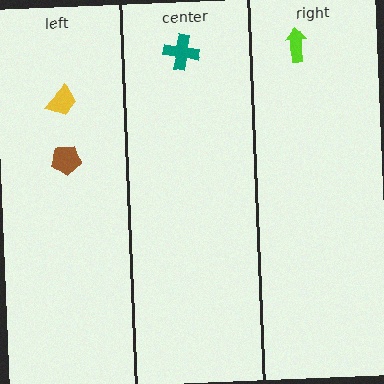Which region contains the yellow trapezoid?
The left region.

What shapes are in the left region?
The yellow trapezoid, the brown pentagon.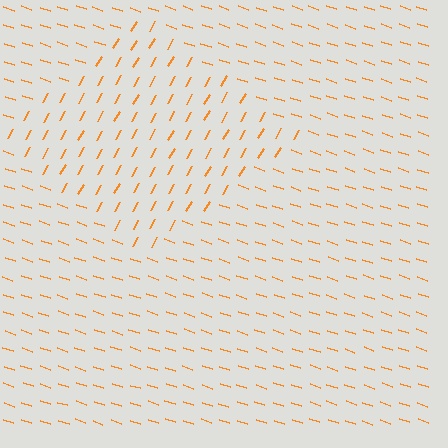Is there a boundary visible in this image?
Yes, there is a texture boundary formed by a change in line orientation.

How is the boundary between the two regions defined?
The boundary is defined purely by a change in line orientation (approximately 79 degrees difference). All lines are the same color and thickness.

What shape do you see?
I see a diamond.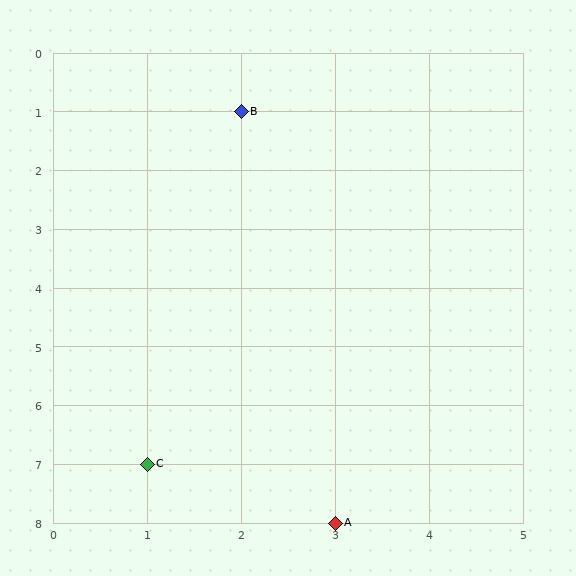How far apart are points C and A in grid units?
Points C and A are 2 columns and 1 row apart (about 2.2 grid units diagonally).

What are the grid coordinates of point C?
Point C is at grid coordinates (1, 7).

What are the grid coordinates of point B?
Point B is at grid coordinates (2, 1).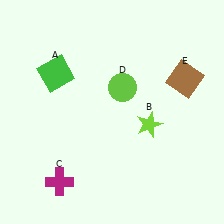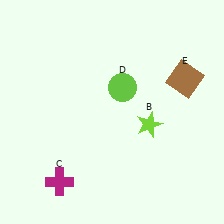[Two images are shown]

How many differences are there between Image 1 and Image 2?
There is 1 difference between the two images.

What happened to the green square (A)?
The green square (A) was removed in Image 2. It was in the top-left area of Image 1.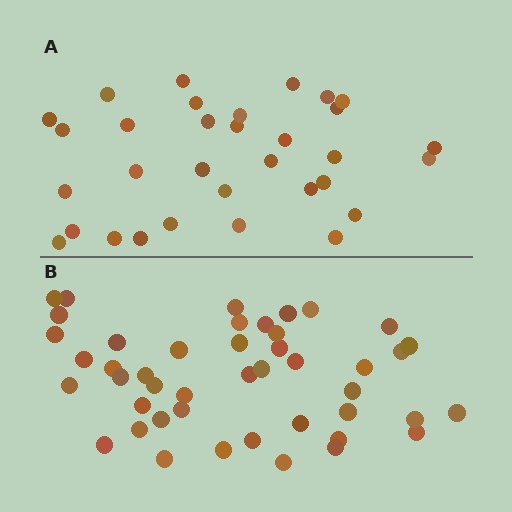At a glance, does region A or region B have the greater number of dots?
Region B (the bottom region) has more dots.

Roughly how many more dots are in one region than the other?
Region B has approximately 15 more dots than region A.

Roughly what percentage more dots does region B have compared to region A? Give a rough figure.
About 40% more.